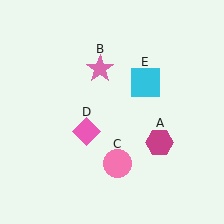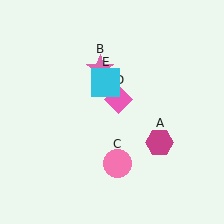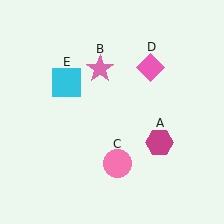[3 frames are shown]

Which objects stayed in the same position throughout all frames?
Magenta hexagon (object A) and pink star (object B) and pink circle (object C) remained stationary.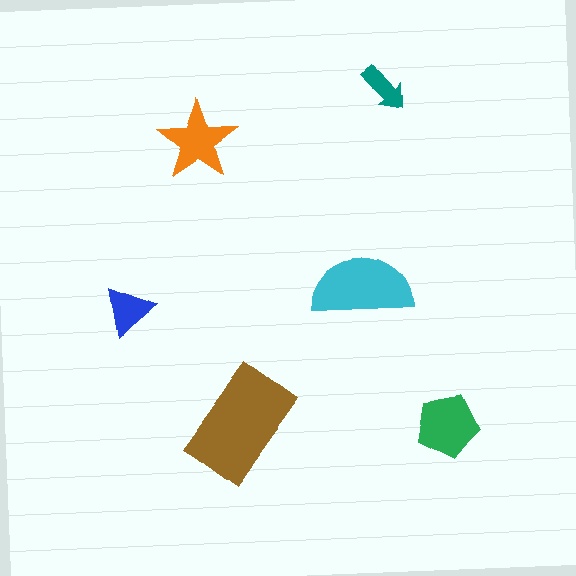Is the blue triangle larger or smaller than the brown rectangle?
Smaller.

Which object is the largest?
The brown rectangle.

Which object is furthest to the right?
The green pentagon is rightmost.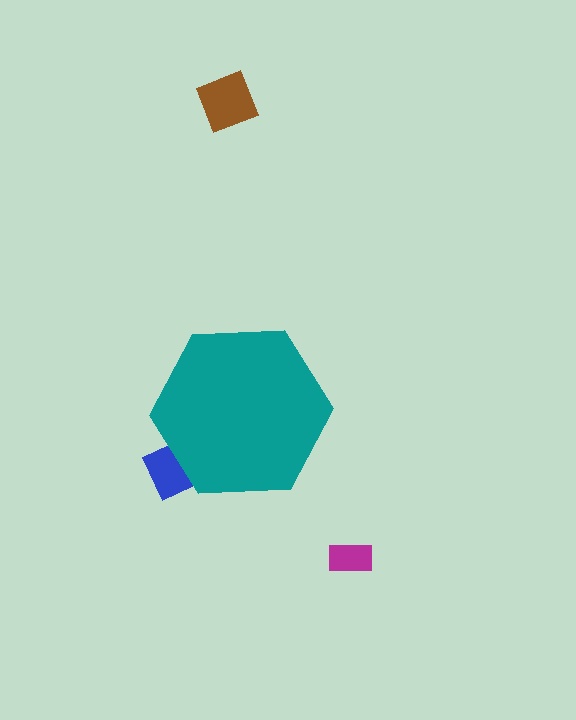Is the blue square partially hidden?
Yes, the blue square is partially hidden behind the teal hexagon.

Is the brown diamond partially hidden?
No, the brown diamond is fully visible.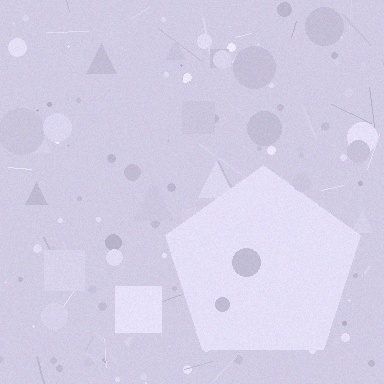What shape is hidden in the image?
A pentagon is hidden in the image.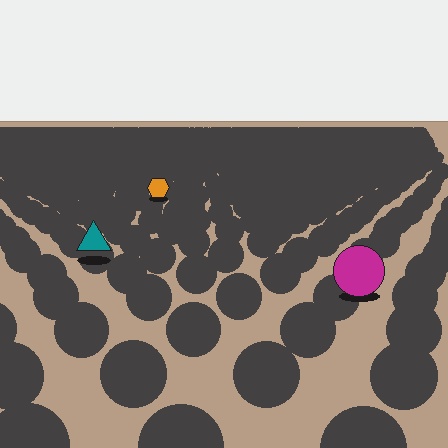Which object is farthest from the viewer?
The orange hexagon is farthest from the viewer. It appears smaller and the ground texture around it is denser.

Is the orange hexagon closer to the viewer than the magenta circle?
No. The magenta circle is closer — you can tell from the texture gradient: the ground texture is coarser near it.